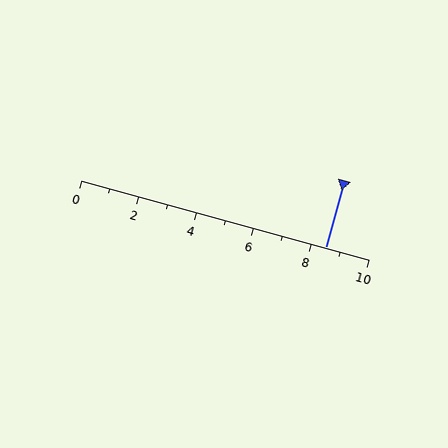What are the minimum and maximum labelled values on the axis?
The axis runs from 0 to 10.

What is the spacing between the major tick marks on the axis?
The major ticks are spaced 2 apart.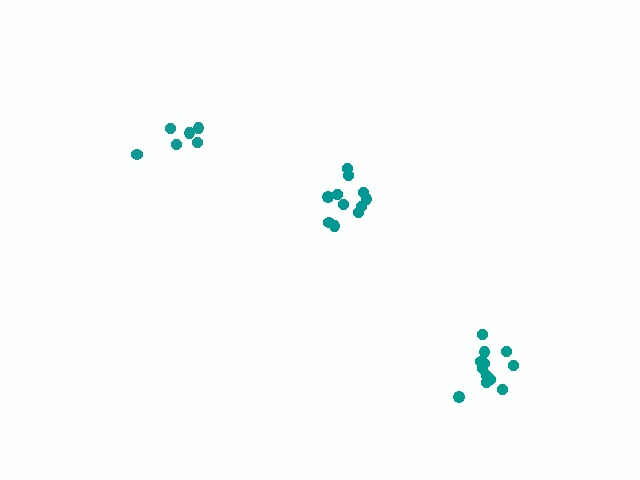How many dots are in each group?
Group 1: 6 dots, Group 2: 11 dots, Group 3: 12 dots (29 total).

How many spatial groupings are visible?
There are 3 spatial groupings.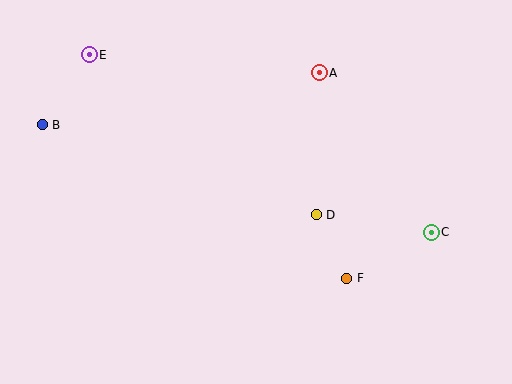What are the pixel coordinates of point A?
Point A is at (319, 73).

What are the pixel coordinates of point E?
Point E is at (89, 55).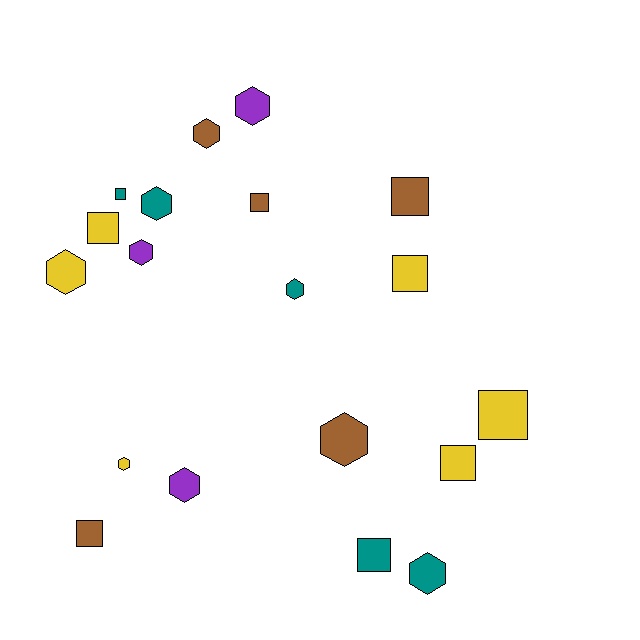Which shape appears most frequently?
Hexagon, with 10 objects.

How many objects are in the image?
There are 19 objects.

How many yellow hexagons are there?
There are 2 yellow hexagons.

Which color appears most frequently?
Yellow, with 6 objects.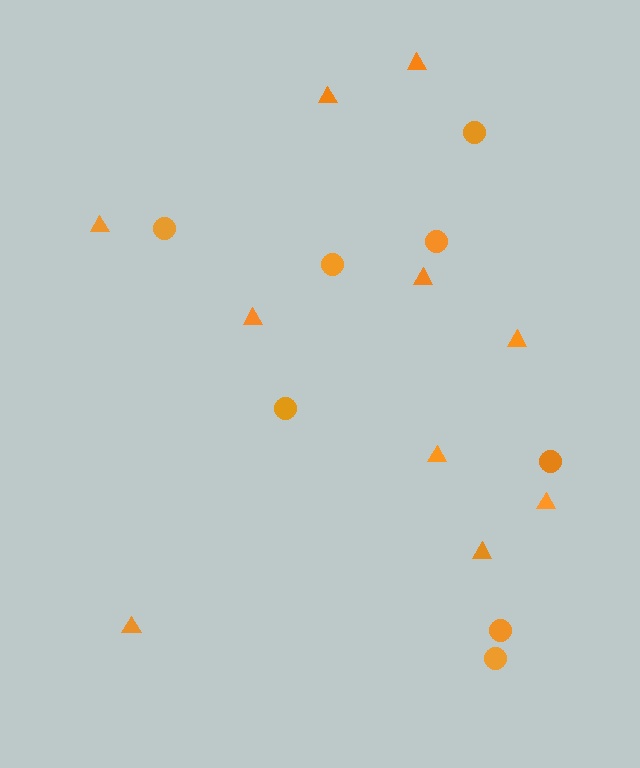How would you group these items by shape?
There are 2 groups: one group of triangles (10) and one group of circles (8).